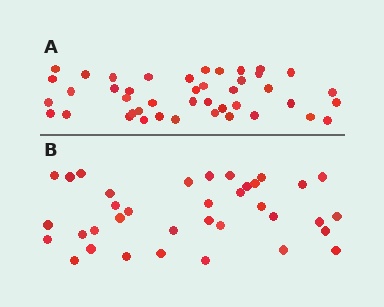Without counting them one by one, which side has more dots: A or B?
Region A (the top region) has more dots.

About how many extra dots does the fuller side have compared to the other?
Region A has roughly 8 or so more dots than region B.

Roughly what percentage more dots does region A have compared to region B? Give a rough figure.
About 20% more.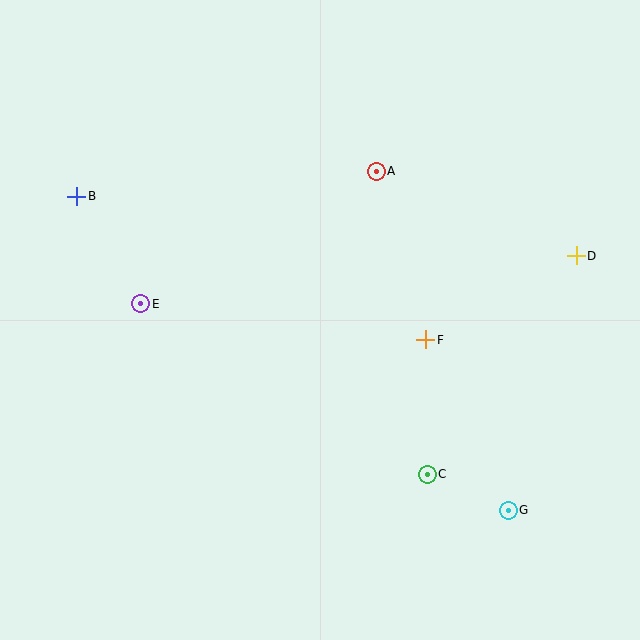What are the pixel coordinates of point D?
Point D is at (576, 256).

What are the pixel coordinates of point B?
Point B is at (77, 196).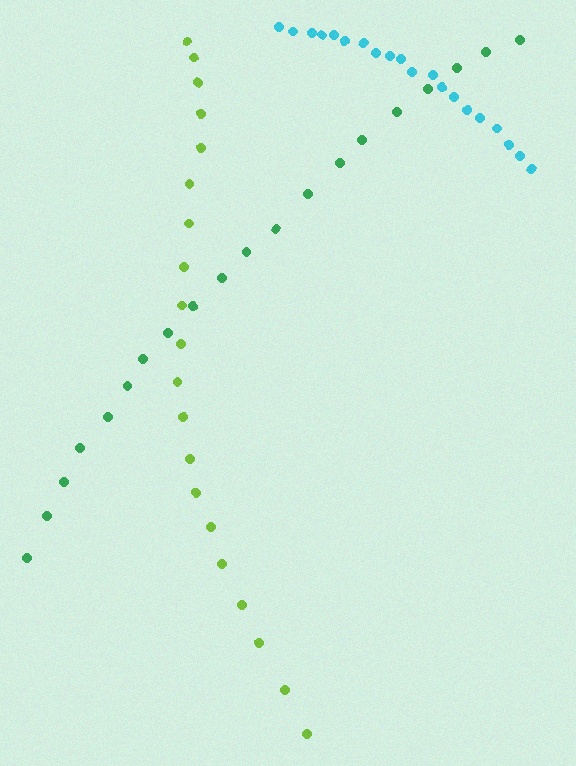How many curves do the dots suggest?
There are 3 distinct paths.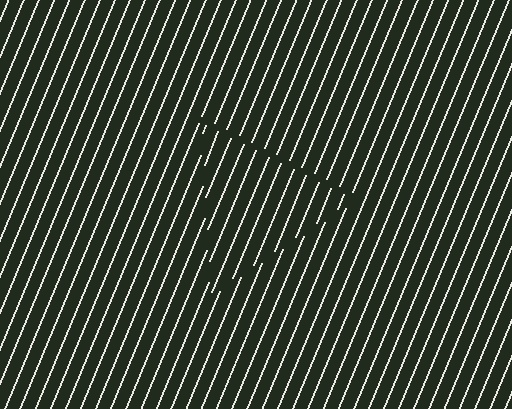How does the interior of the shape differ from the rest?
The interior of the shape contains the same grating, shifted by half a period — the contour is defined by the phase discontinuity where line-ends from the inner and outer gratings abut.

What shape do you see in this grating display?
An illusory triangle. The interior of the shape contains the same grating, shifted by half a period — the contour is defined by the phase discontinuity where line-ends from the inner and outer gratings abut.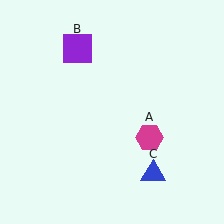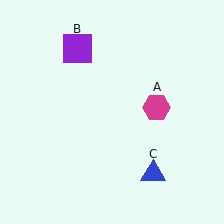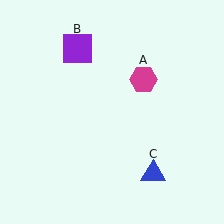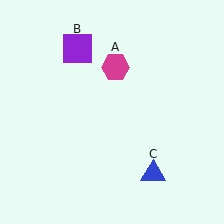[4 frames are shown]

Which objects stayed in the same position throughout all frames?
Purple square (object B) and blue triangle (object C) remained stationary.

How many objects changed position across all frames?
1 object changed position: magenta hexagon (object A).